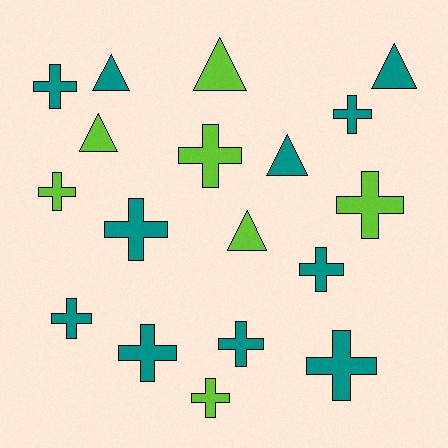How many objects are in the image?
There are 18 objects.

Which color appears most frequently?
Teal, with 11 objects.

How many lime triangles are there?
There are 3 lime triangles.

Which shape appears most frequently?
Cross, with 12 objects.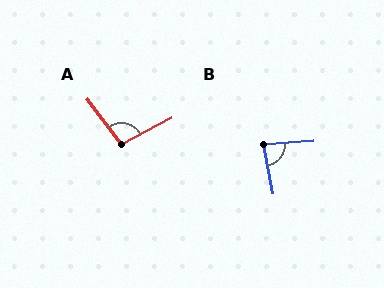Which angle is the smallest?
B, at approximately 83 degrees.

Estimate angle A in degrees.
Approximately 99 degrees.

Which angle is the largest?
A, at approximately 99 degrees.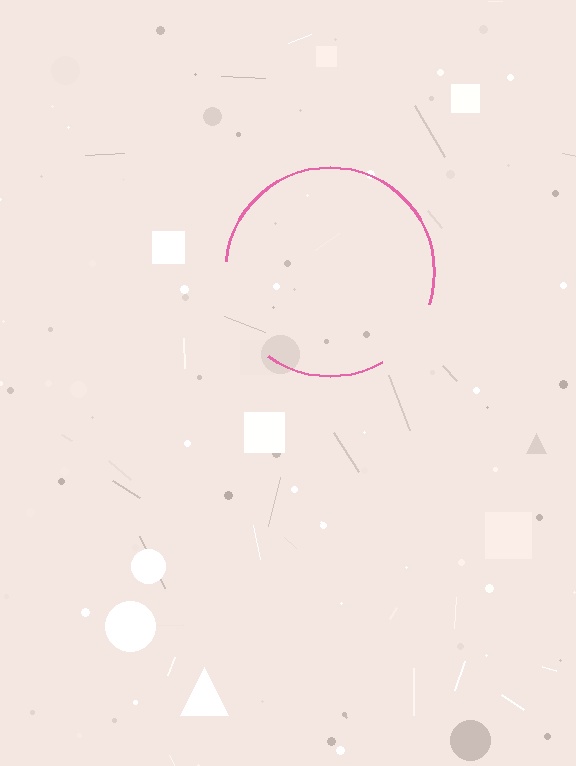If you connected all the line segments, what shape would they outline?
They would outline a circle.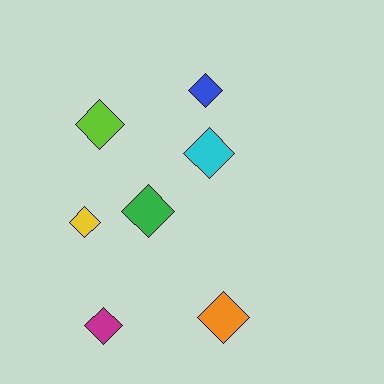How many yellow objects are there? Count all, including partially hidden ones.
There is 1 yellow object.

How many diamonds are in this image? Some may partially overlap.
There are 7 diamonds.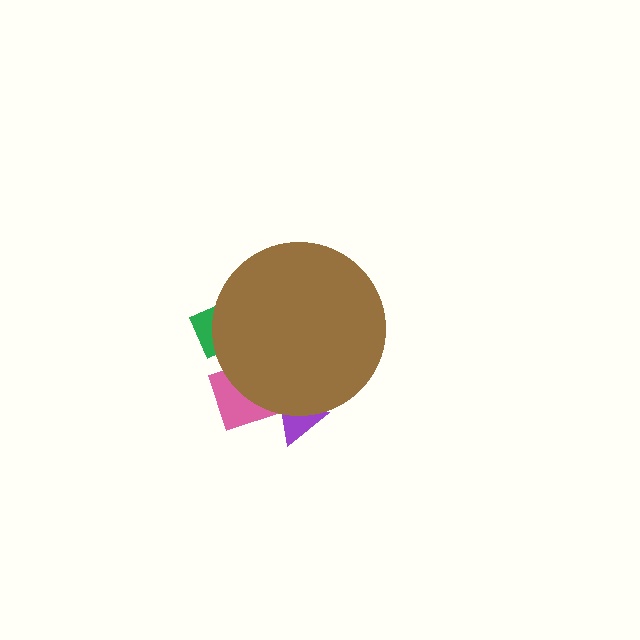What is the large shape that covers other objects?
A brown circle.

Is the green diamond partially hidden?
Yes, the green diamond is partially hidden behind the brown circle.